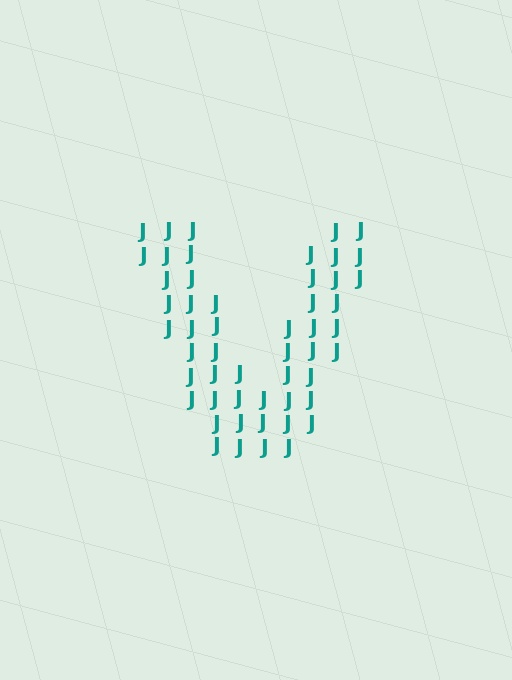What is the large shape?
The large shape is the letter V.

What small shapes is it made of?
It is made of small letter J's.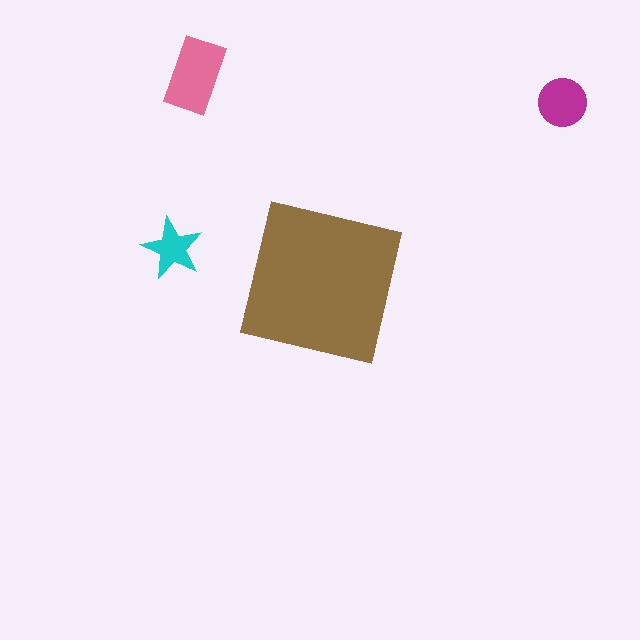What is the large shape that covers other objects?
A brown square.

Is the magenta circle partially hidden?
No, the magenta circle is fully visible.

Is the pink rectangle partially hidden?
No, the pink rectangle is fully visible.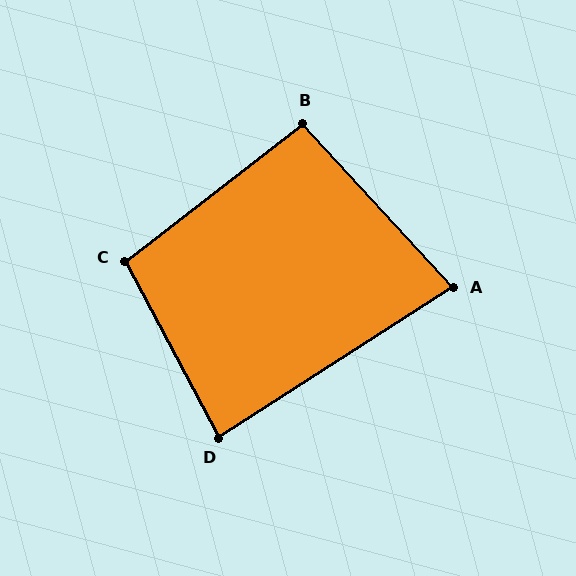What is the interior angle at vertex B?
Approximately 95 degrees (approximately right).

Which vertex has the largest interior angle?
C, at approximately 100 degrees.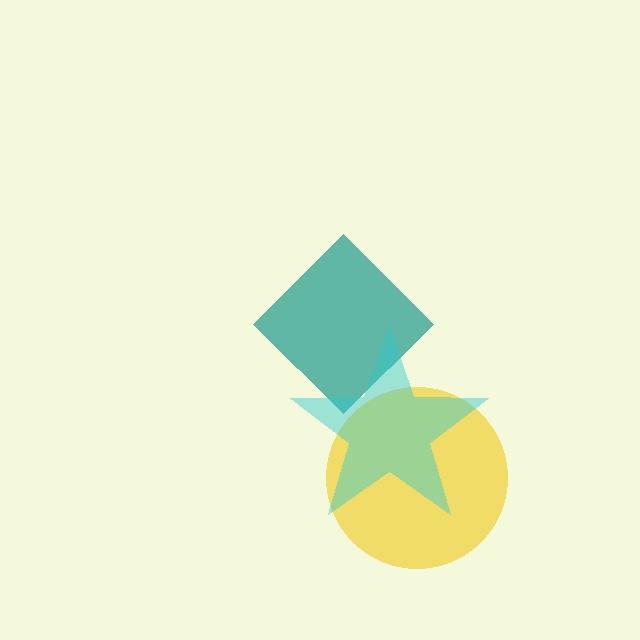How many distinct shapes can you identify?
There are 3 distinct shapes: a teal diamond, a yellow circle, a cyan star.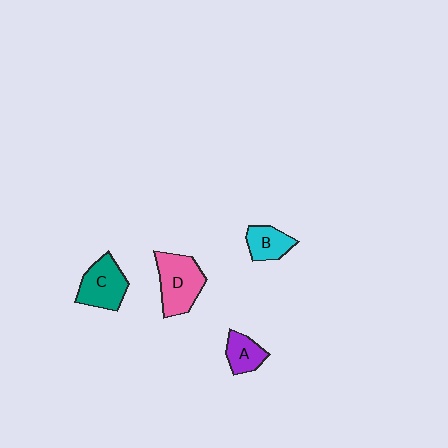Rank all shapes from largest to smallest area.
From largest to smallest: D (pink), C (teal), B (cyan), A (purple).